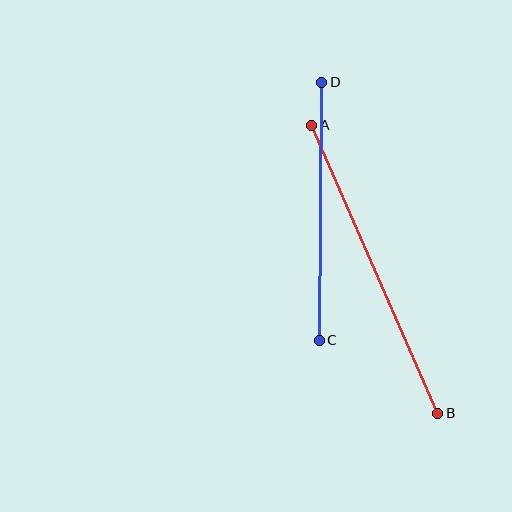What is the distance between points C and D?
The distance is approximately 258 pixels.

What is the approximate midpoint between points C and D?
The midpoint is at approximately (321, 211) pixels.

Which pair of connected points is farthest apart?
Points A and B are farthest apart.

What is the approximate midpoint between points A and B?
The midpoint is at approximately (375, 269) pixels.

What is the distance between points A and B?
The distance is approximately 314 pixels.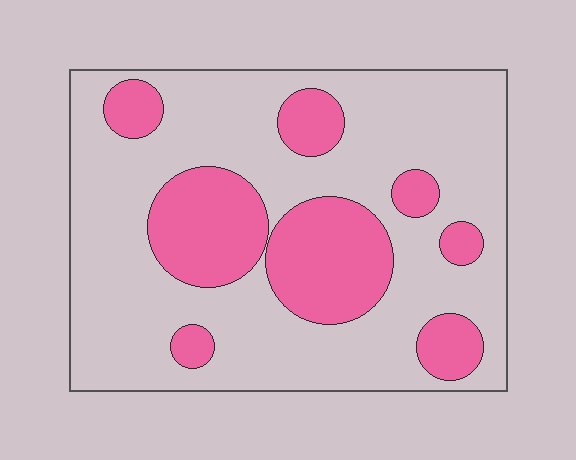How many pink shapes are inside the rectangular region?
8.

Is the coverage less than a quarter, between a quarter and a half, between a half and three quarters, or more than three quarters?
Between a quarter and a half.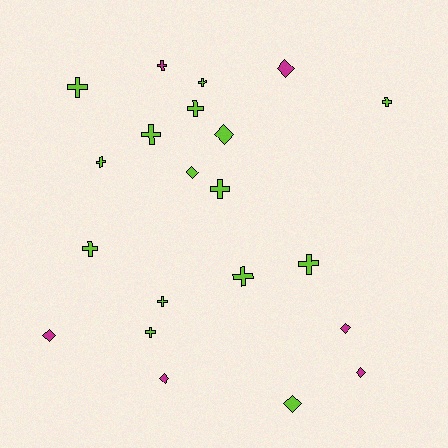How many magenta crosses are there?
There is 1 magenta cross.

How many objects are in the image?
There are 21 objects.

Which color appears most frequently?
Lime, with 15 objects.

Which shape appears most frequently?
Cross, with 13 objects.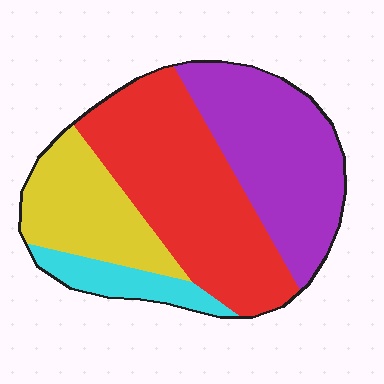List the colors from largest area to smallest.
From largest to smallest: red, purple, yellow, cyan.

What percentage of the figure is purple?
Purple covers roughly 30% of the figure.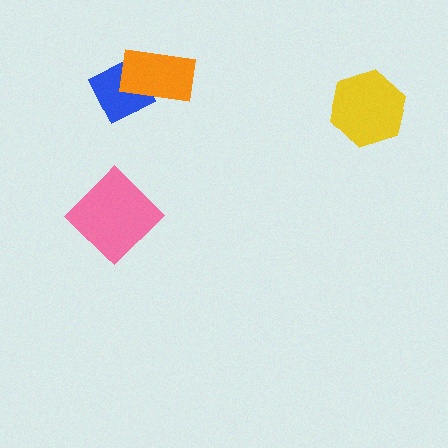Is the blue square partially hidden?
Yes, it is partially covered by another shape.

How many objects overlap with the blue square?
1 object overlaps with the blue square.